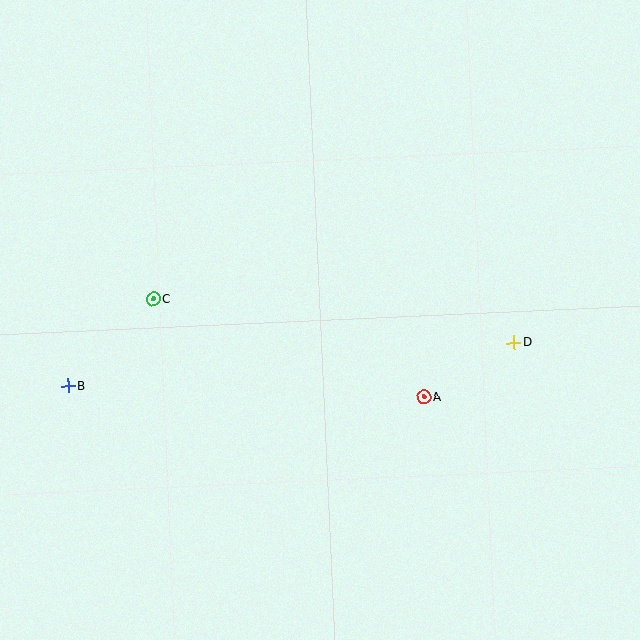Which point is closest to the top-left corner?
Point C is closest to the top-left corner.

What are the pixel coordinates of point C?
Point C is at (153, 299).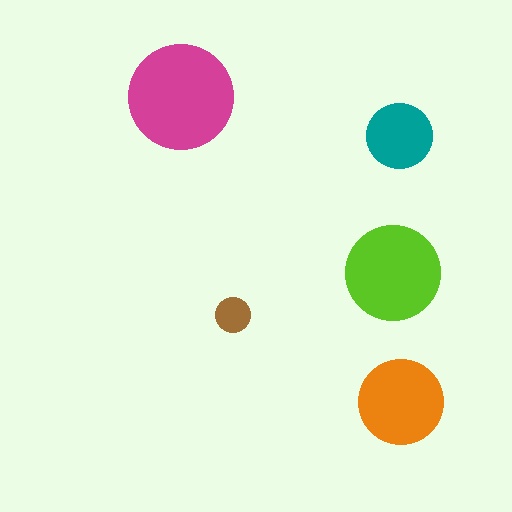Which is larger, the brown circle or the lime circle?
The lime one.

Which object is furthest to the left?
The magenta circle is leftmost.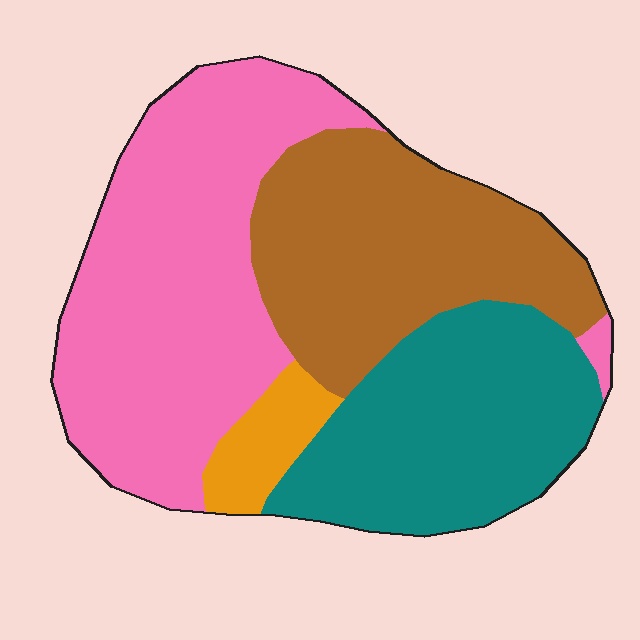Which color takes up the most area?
Pink, at roughly 40%.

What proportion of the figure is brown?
Brown covers roughly 30% of the figure.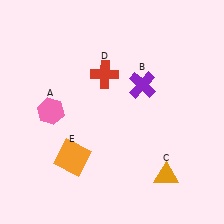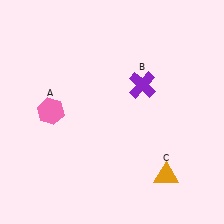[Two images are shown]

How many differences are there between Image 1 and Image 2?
There are 2 differences between the two images.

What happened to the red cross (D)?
The red cross (D) was removed in Image 2. It was in the top-left area of Image 1.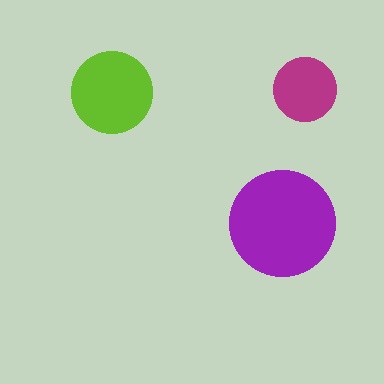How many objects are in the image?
There are 3 objects in the image.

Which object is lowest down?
The purple circle is bottommost.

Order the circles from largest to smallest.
the purple one, the lime one, the magenta one.